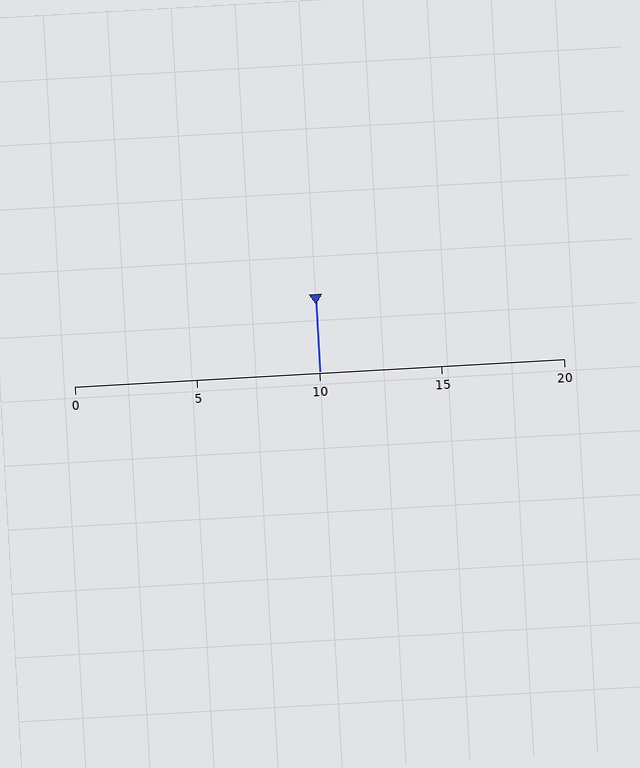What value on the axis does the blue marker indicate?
The marker indicates approximately 10.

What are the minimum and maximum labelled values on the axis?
The axis runs from 0 to 20.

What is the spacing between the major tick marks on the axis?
The major ticks are spaced 5 apart.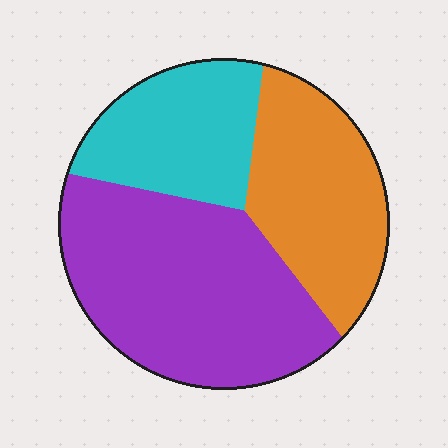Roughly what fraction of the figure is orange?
Orange takes up about one third (1/3) of the figure.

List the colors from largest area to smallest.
From largest to smallest: purple, orange, cyan.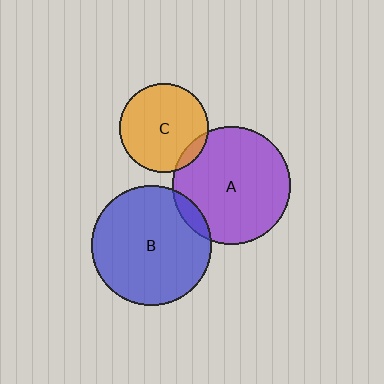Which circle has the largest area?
Circle B (blue).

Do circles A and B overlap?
Yes.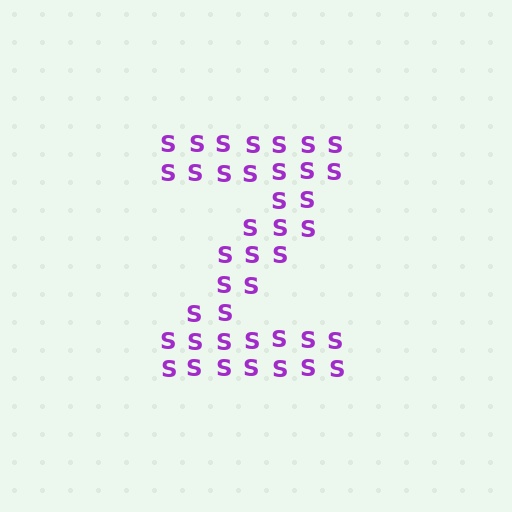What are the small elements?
The small elements are letter S's.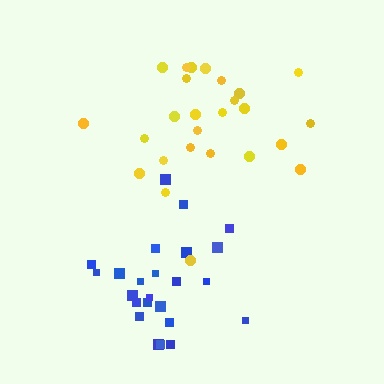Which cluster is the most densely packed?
Blue.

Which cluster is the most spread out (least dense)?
Yellow.